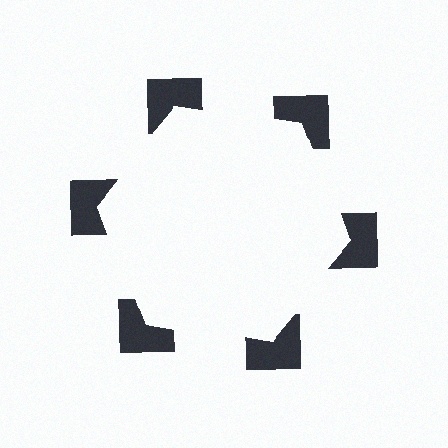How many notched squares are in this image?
There are 6 — one at each vertex of the illusory hexagon.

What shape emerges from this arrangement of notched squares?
An illusory hexagon — its edges are inferred from the aligned wedge cuts in the notched squares, not physically drawn.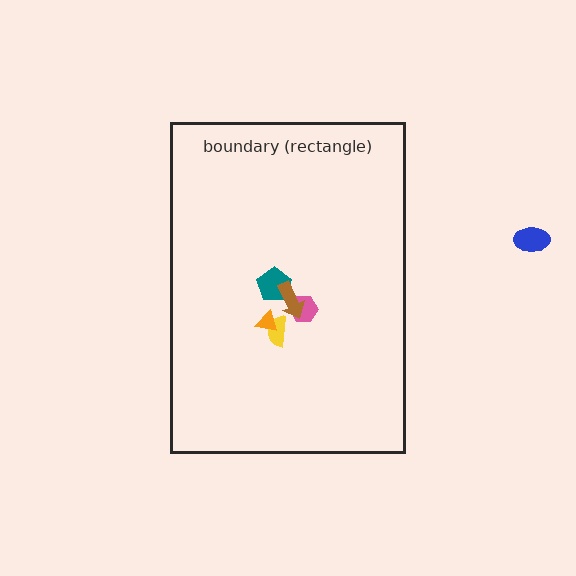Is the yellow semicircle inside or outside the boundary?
Inside.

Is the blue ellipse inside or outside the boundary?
Outside.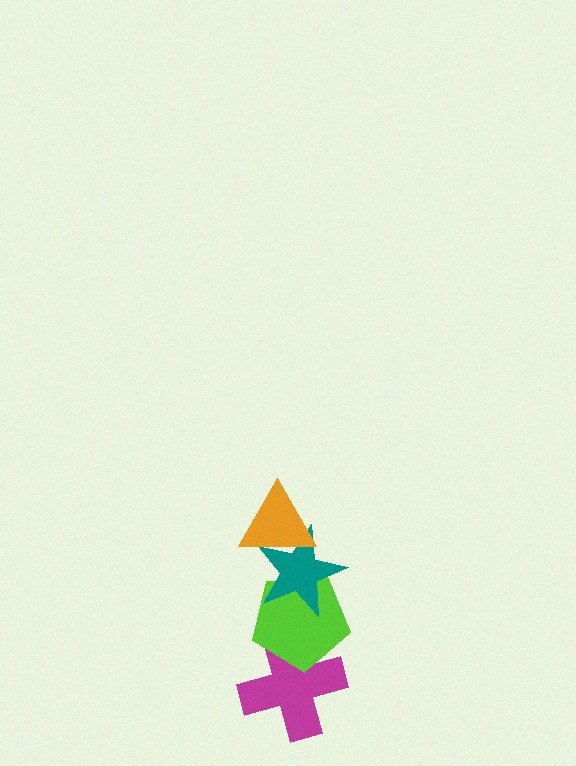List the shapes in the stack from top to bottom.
From top to bottom: the orange triangle, the teal star, the lime pentagon, the magenta cross.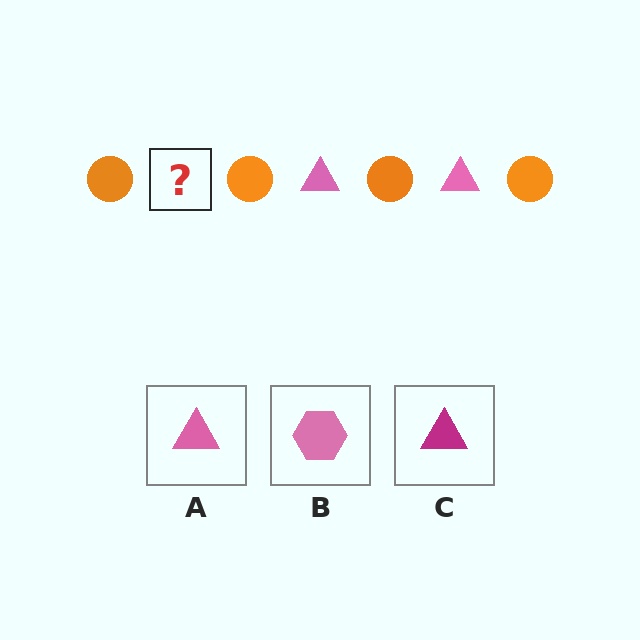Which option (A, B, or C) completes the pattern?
A.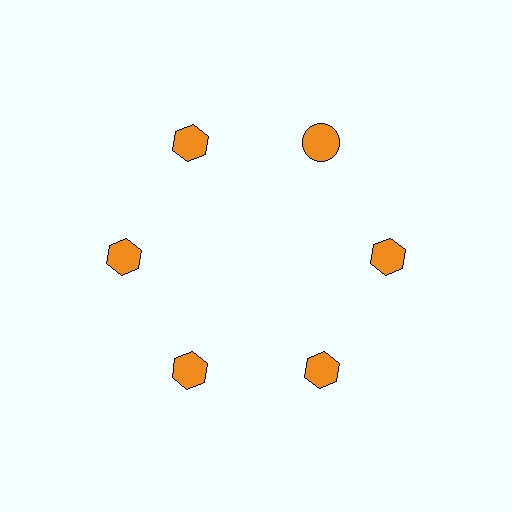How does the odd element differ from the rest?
It has a different shape: circle instead of hexagon.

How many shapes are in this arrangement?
There are 6 shapes arranged in a ring pattern.